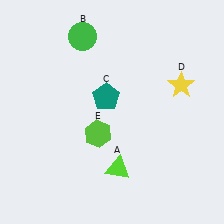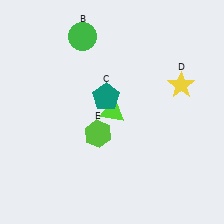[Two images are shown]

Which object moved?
The lime triangle (A) moved up.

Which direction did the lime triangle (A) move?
The lime triangle (A) moved up.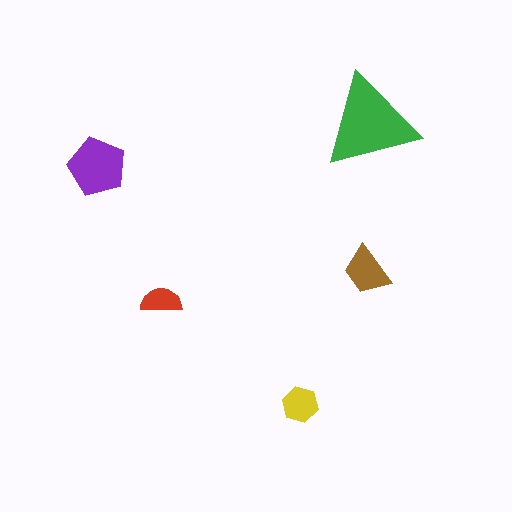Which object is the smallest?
The red semicircle.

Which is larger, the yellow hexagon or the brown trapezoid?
The brown trapezoid.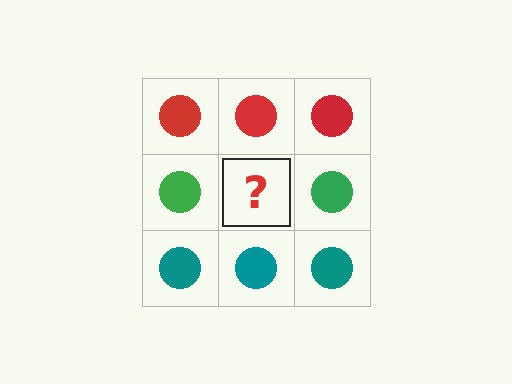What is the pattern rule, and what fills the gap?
The rule is that each row has a consistent color. The gap should be filled with a green circle.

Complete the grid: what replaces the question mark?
The question mark should be replaced with a green circle.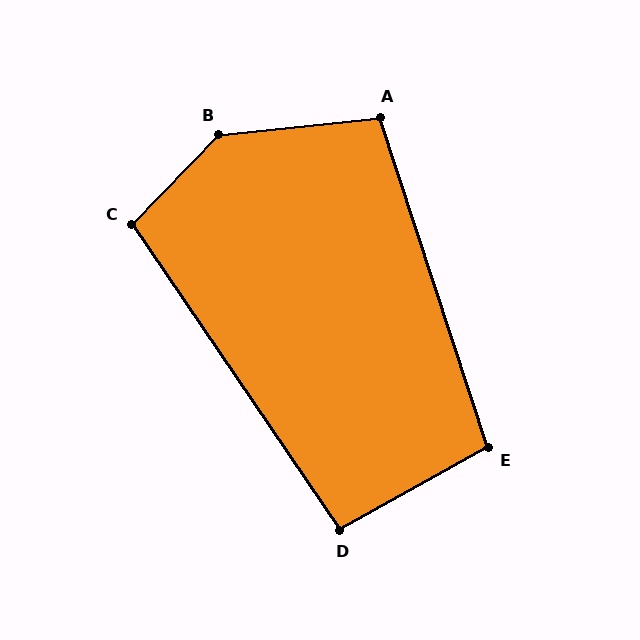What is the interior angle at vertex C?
Approximately 102 degrees (obtuse).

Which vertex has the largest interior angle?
B, at approximately 140 degrees.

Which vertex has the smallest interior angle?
D, at approximately 95 degrees.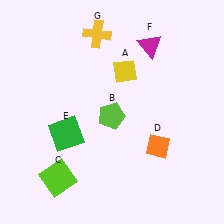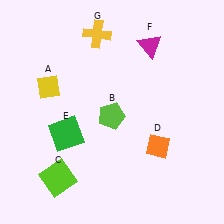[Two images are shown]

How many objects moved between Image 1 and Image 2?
1 object moved between the two images.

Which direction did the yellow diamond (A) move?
The yellow diamond (A) moved left.